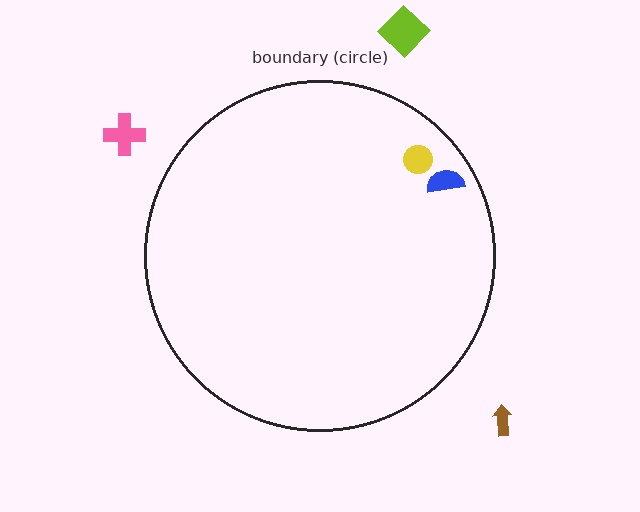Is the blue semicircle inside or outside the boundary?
Inside.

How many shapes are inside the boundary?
2 inside, 3 outside.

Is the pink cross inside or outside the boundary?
Outside.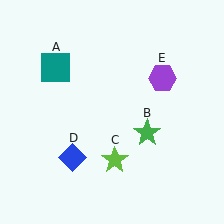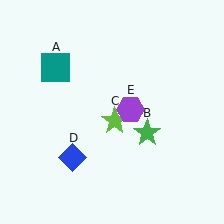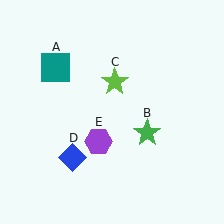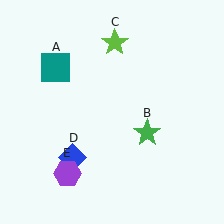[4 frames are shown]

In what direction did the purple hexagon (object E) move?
The purple hexagon (object E) moved down and to the left.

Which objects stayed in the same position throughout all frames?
Teal square (object A) and green star (object B) and blue diamond (object D) remained stationary.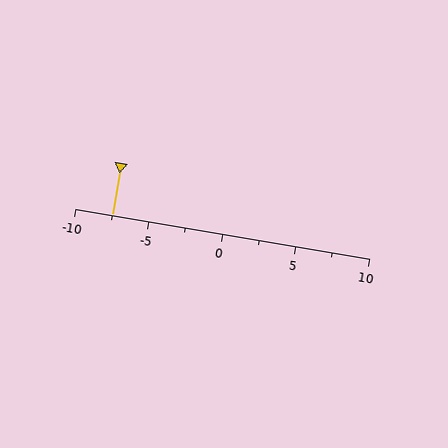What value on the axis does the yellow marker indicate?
The marker indicates approximately -7.5.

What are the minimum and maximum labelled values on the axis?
The axis runs from -10 to 10.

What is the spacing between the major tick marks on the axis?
The major ticks are spaced 5 apart.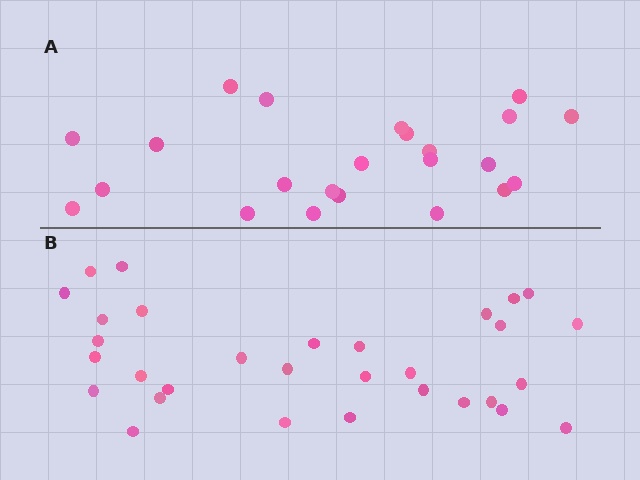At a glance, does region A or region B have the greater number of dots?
Region B (the bottom region) has more dots.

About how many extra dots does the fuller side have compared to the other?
Region B has roughly 8 or so more dots than region A.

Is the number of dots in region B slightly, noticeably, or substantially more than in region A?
Region B has noticeably more, but not dramatically so. The ratio is roughly 1.3 to 1.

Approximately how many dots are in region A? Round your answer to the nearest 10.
About 20 dots. (The exact count is 23, which rounds to 20.)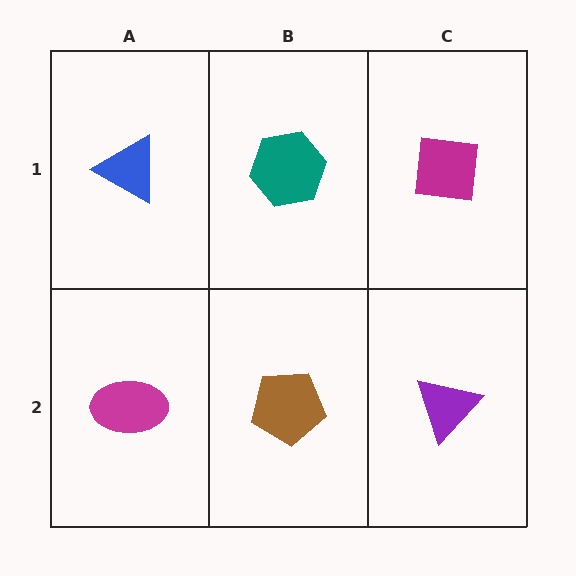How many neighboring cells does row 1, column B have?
3.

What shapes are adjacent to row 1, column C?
A purple triangle (row 2, column C), a teal hexagon (row 1, column B).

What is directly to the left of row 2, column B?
A magenta ellipse.